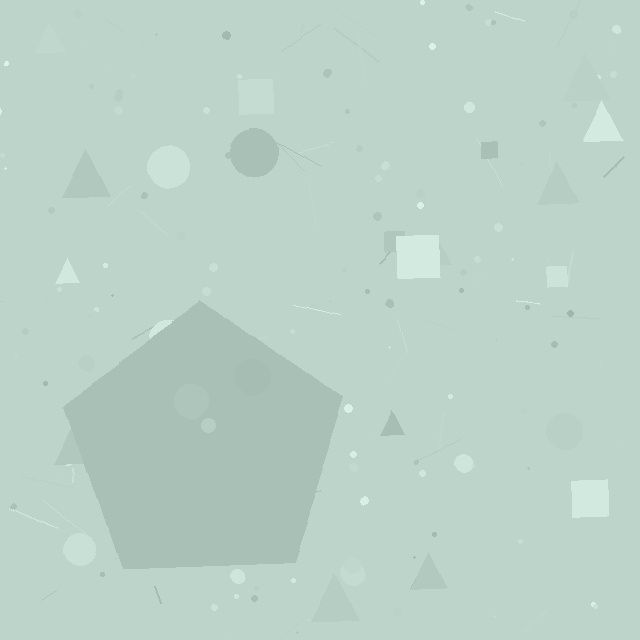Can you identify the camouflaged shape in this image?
The camouflaged shape is a pentagon.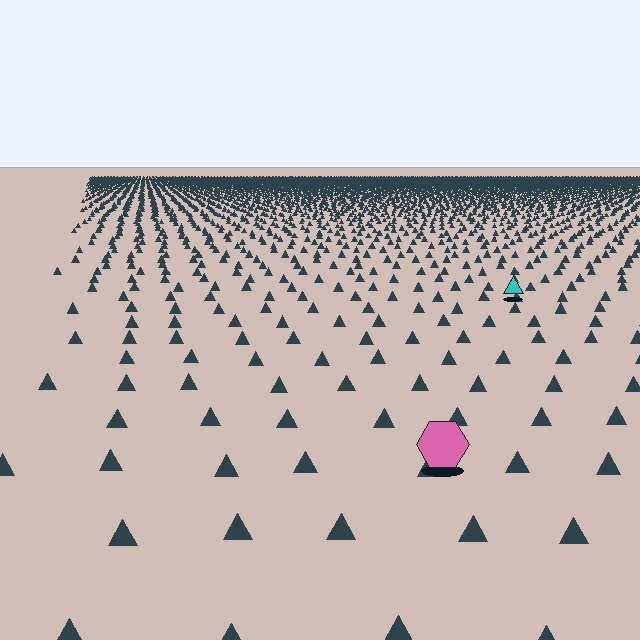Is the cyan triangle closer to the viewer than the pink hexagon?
No. The pink hexagon is closer — you can tell from the texture gradient: the ground texture is coarser near it.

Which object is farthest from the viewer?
The cyan triangle is farthest from the viewer. It appears smaller and the ground texture around it is denser.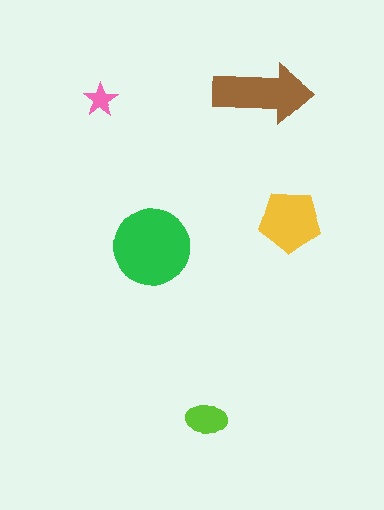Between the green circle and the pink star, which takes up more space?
The green circle.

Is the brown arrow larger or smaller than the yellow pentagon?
Larger.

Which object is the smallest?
The pink star.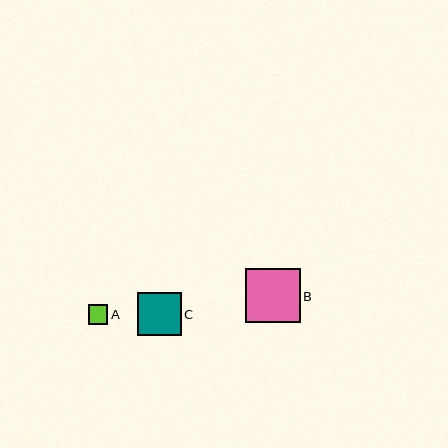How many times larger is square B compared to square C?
Square B is approximately 1.3 times the size of square C.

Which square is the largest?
Square B is the largest with a size of approximately 55 pixels.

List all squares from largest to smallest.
From largest to smallest: B, C, A.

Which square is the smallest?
Square A is the smallest with a size of approximately 20 pixels.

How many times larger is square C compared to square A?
Square C is approximately 2.2 times the size of square A.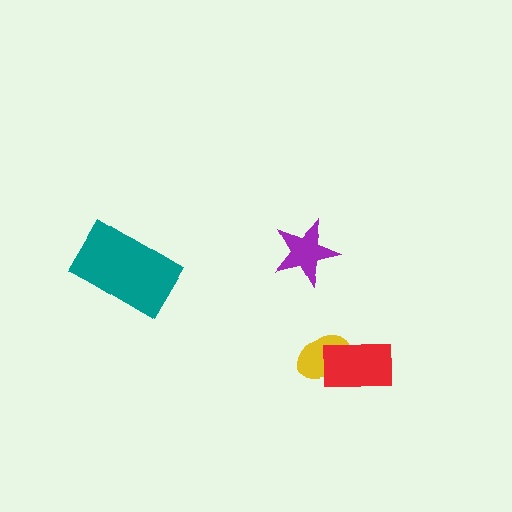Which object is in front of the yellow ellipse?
The red rectangle is in front of the yellow ellipse.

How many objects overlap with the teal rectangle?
0 objects overlap with the teal rectangle.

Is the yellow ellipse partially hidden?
Yes, it is partially covered by another shape.